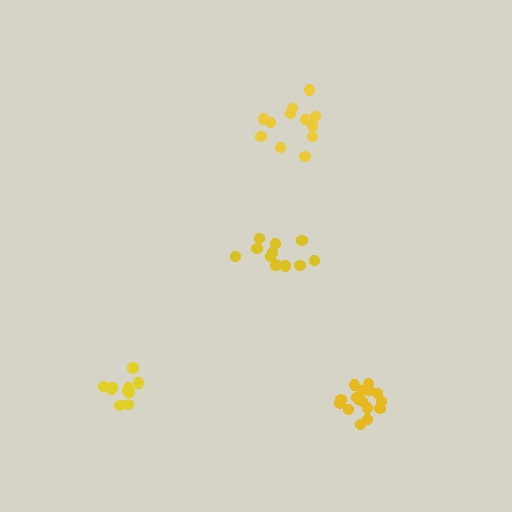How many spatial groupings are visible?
There are 4 spatial groupings.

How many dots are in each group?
Group 1: 12 dots, Group 2: 16 dots, Group 3: 12 dots, Group 4: 10 dots (50 total).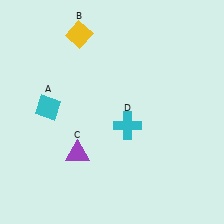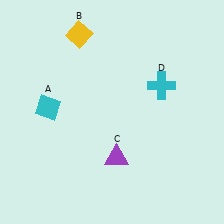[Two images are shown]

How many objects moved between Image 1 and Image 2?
2 objects moved between the two images.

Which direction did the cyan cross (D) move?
The cyan cross (D) moved up.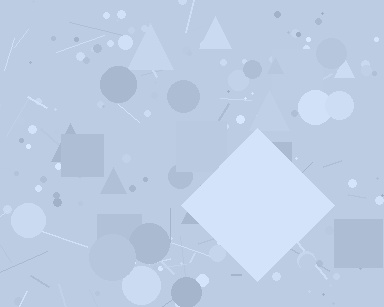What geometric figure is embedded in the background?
A diamond is embedded in the background.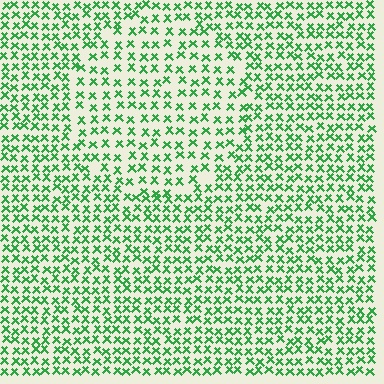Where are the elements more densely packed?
The elements are more densely packed outside the circle boundary.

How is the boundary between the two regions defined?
The boundary is defined by a change in element density (approximately 1.5x ratio). All elements are the same color, size, and shape.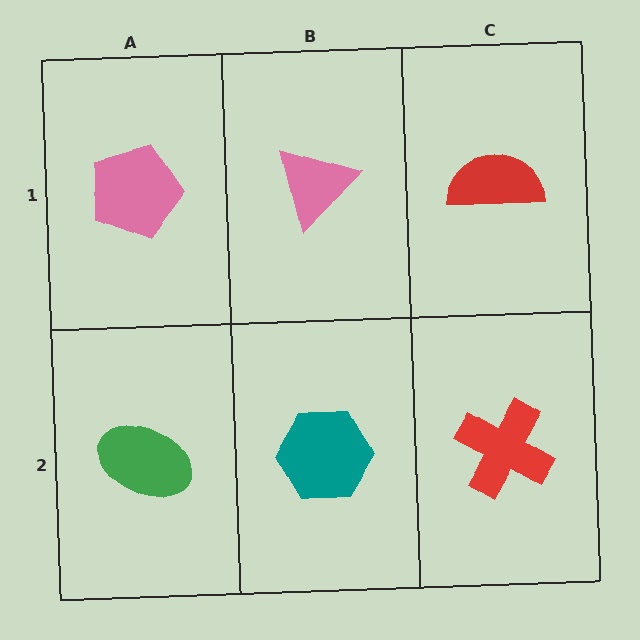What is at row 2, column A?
A green ellipse.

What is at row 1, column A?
A pink pentagon.